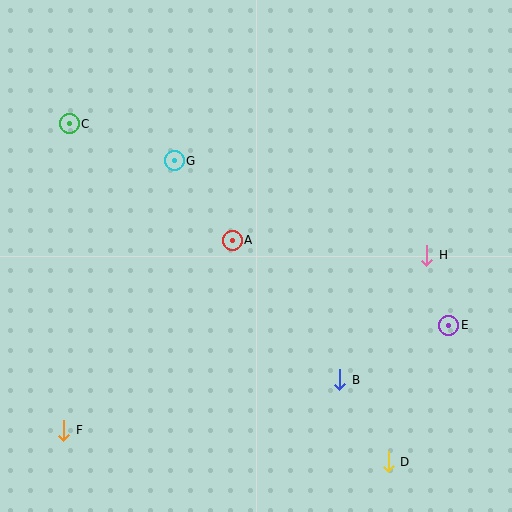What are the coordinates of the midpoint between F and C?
The midpoint between F and C is at (67, 277).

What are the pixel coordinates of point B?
Point B is at (340, 380).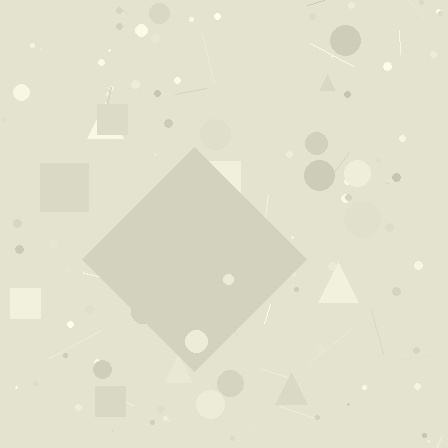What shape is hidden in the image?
A diamond is hidden in the image.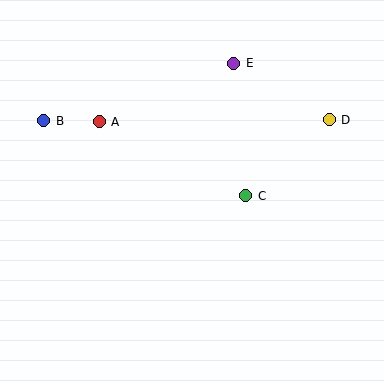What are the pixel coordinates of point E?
Point E is at (234, 63).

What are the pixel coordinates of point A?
Point A is at (99, 122).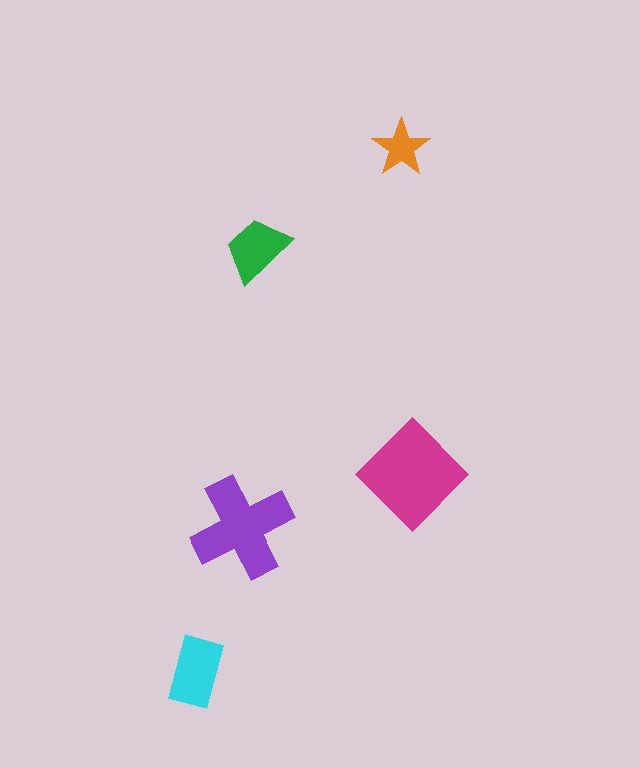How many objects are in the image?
There are 5 objects in the image.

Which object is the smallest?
The orange star.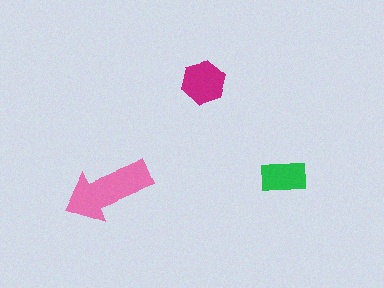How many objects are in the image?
There are 3 objects in the image.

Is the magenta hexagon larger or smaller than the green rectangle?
Larger.